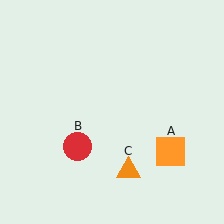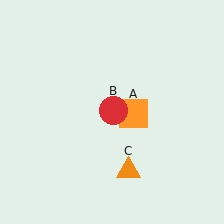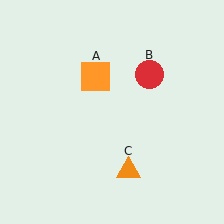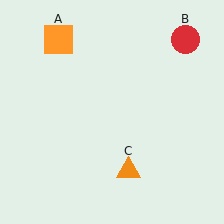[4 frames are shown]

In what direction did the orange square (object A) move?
The orange square (object A) moved up and to the left.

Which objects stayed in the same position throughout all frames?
Orange triangle (object C) remained stationary.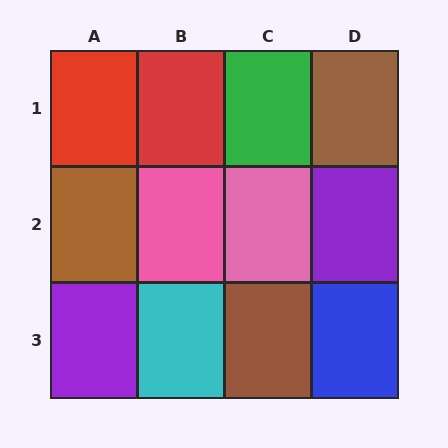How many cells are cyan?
1 cell is cyan.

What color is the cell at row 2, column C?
Pink.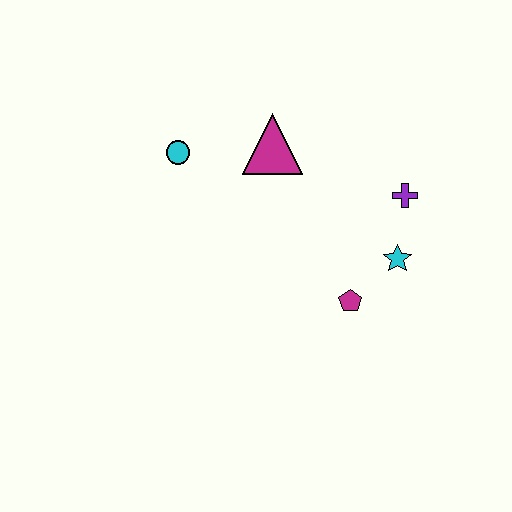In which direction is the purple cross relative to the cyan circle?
The purple cross is to the right of the cyan circle.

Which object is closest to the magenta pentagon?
The cyan star is closest to the magenta pentagon.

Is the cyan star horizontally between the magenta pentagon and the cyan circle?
No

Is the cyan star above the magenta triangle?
No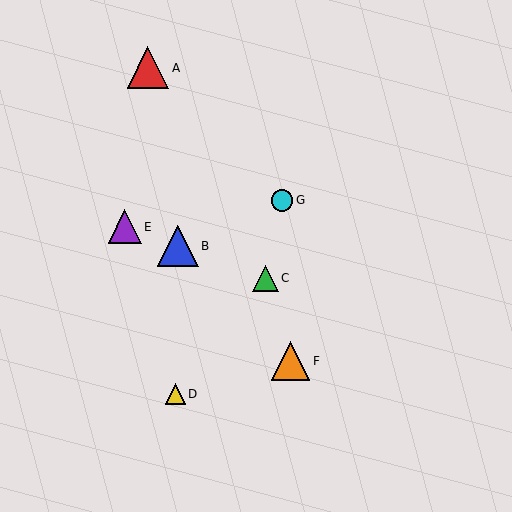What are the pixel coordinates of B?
Object B is at (178, 246).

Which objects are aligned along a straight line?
Objects B, C, E are aligned along a straight line.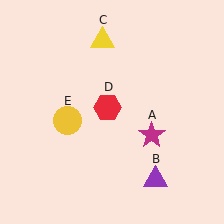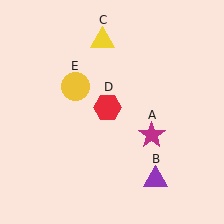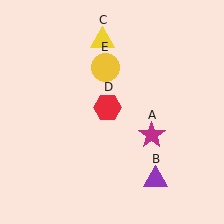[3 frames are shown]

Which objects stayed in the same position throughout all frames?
Magenta star (object A) and purple triangle (object B) and yellow triangle (object C) and red hexagon (object D) remained stationary.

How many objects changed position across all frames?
1 object changed position: yellow circle (object E).